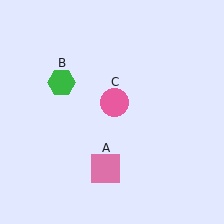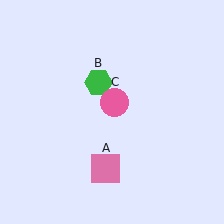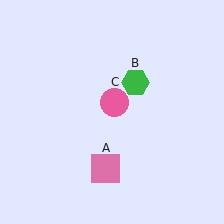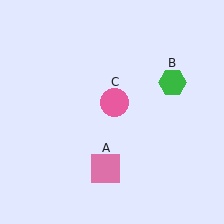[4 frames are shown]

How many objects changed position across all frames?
1 object changed position: green hexagon (object B).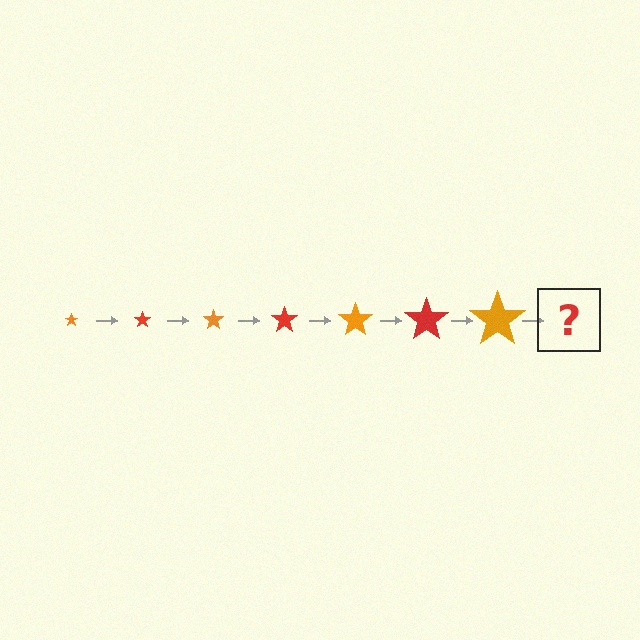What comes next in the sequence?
The next element should be a red star, larger than the previous one.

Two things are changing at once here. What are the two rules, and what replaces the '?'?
The two rules are that the star grows larger each step and the color cycles through orange and red. The '?' should be a red star, larger than the previous one.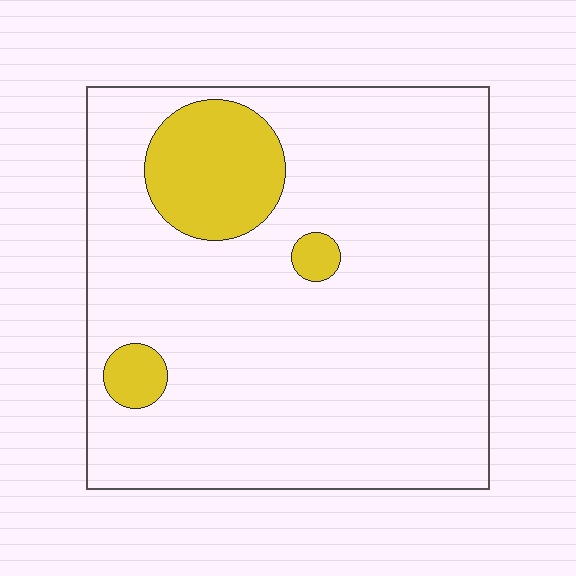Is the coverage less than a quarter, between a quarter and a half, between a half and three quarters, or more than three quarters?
Less than a quarter.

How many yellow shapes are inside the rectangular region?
3.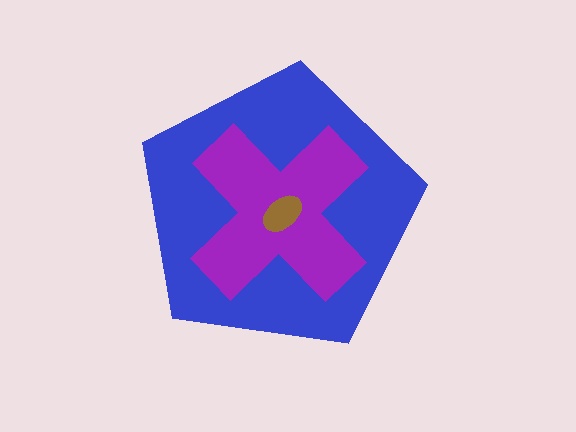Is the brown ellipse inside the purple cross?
Yes.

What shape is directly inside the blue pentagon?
The purple cross.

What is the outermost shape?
The blue pentagon.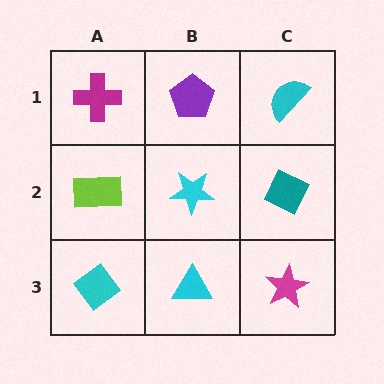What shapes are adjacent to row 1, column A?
A lime rectangle (row 2, column A), a purple pentagon (row 1, column B).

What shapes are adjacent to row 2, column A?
A magenta cross (row 1, column A), a cyan diamond (row 3, column A), a cyan star (row 2, column B).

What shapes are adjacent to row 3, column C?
A teal diamond (row 2, column C), a cyan triangle (row 3, column B).